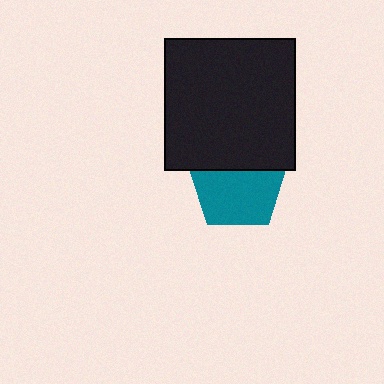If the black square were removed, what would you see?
You would see the complete teal pentagon.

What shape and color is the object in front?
The object in front is a black square.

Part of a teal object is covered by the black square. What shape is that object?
It is a pentagon.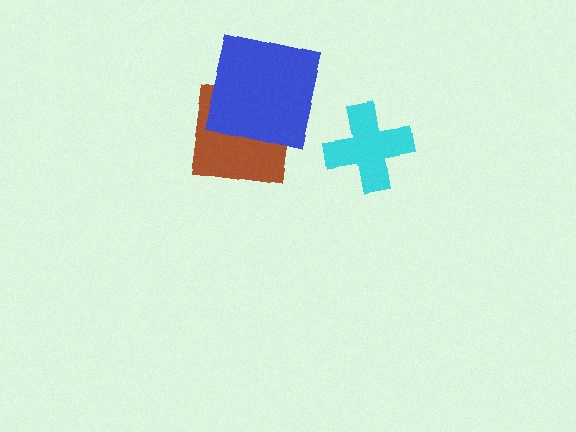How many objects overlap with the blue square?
1 object overlaps with the blue square.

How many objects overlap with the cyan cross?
0 objects overlap with the cyan cross.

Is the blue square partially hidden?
No, no other shape covers it.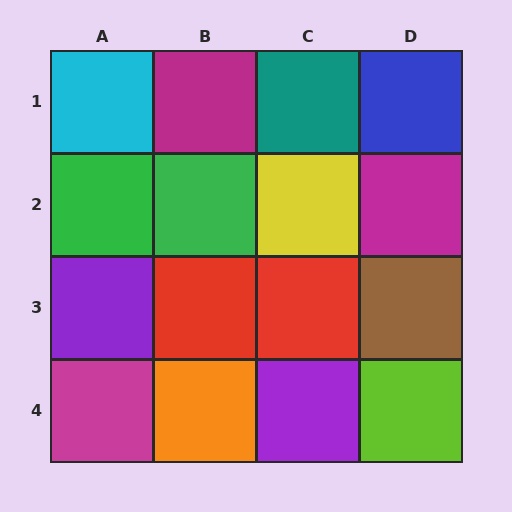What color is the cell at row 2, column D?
Magenta.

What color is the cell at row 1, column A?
Cyan.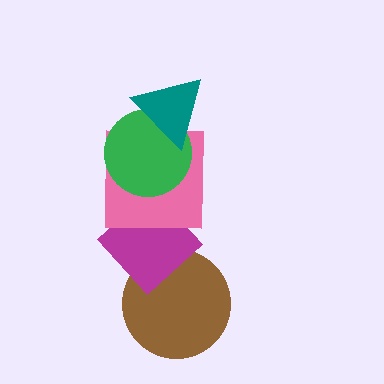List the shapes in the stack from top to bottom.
From top to bottom: the teal triangle, the green circle, the pink square, the magenta diamond, the brown circle.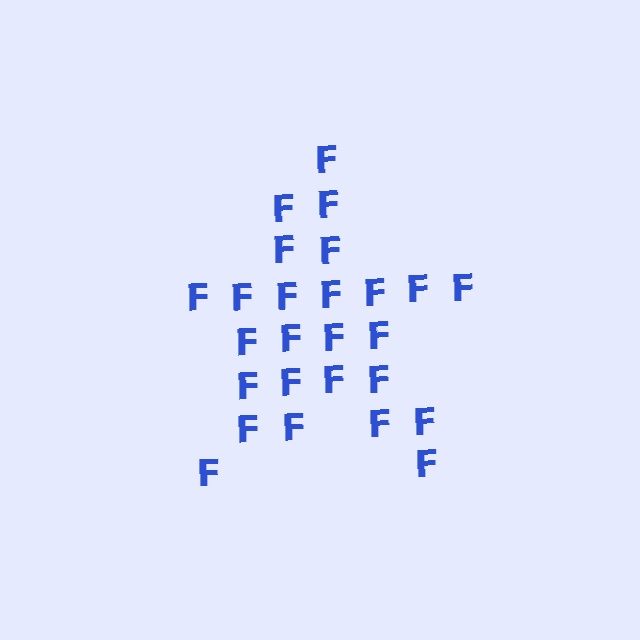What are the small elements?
The small elements are letter F's.